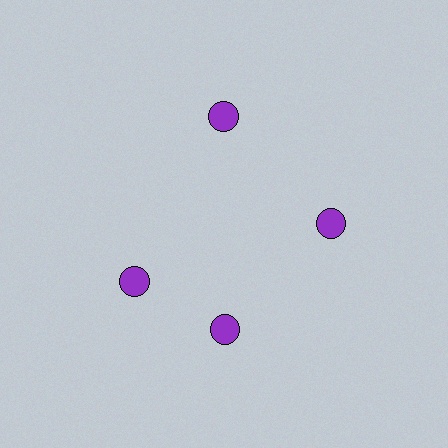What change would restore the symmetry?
The symmetry would be restored by rotating it back into even spacing with its neighbors so that all 4 circles sit at equal angles and equal distance from the center.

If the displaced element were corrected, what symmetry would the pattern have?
It would have 4-fold rotational symmetry — the pattern would map onto itself every 90 degrees.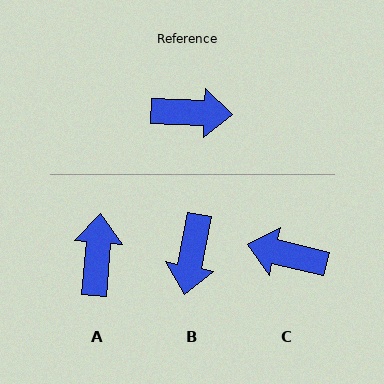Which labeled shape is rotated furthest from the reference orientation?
C, about 169 degrees away.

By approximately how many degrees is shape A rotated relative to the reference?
Approximately 87 degrees counter-clockwise.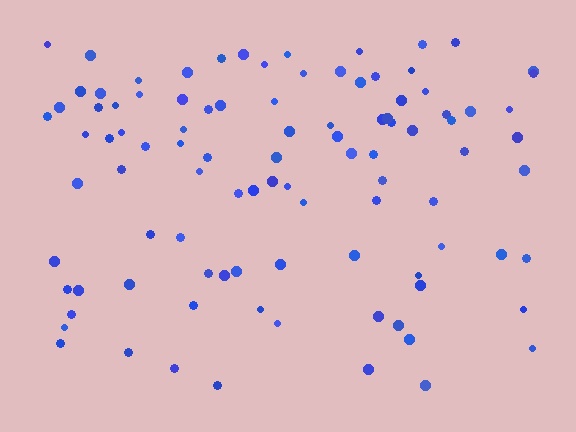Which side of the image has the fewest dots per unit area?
The bottom.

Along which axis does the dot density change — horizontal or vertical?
Vertical.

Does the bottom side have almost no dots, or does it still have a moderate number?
Still a moderate number, just noticeably fewer than the top.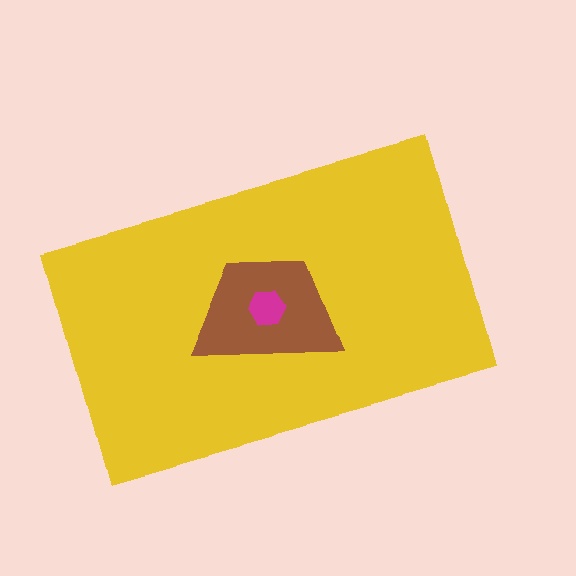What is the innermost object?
The magenta hexagon.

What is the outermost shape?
The yellow rectangle.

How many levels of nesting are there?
3.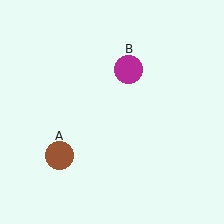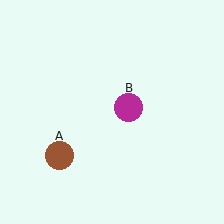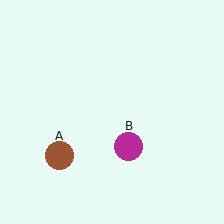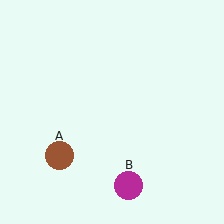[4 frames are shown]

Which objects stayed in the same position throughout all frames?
Brown circle (object A) remained stationary.